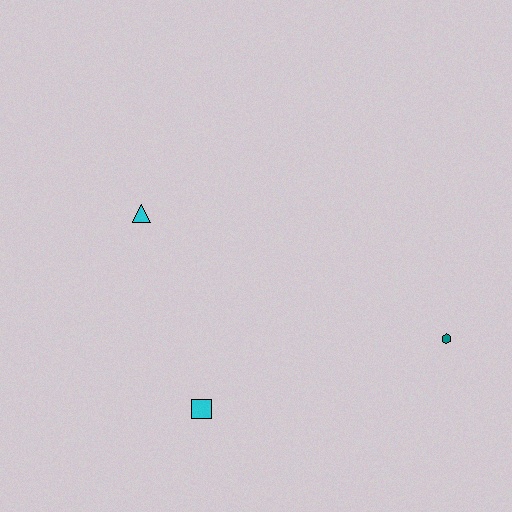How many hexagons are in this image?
There is 1 hexagon.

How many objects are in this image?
There are 3 objects.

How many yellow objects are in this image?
There are no yellow objects.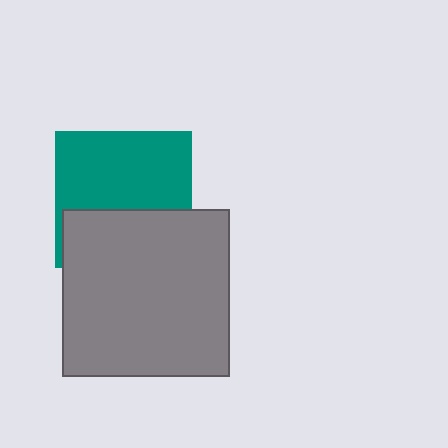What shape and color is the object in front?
The object in front is a gray square.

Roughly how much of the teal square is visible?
About half of it is visible (roughly 59%).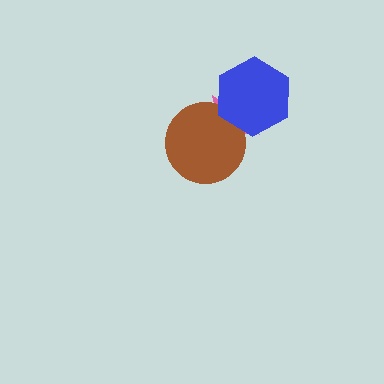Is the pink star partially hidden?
Yes, it is partially covered by another shape.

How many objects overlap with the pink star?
2 objects overlap with the pink star.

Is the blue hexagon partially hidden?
No, no other shape covers it.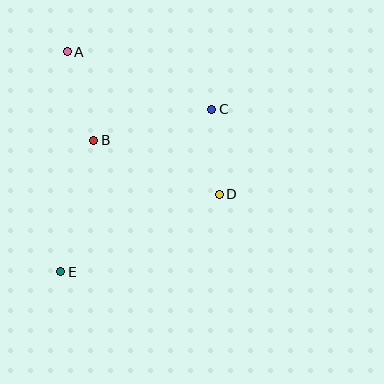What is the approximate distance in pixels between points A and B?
The distance between A and B is approximately 92 pixels.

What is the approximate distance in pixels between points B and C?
The distance between B and C is approximately 122 pixels.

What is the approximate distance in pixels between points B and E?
The distance between B and E is approximately 136 pixels.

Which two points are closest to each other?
Points C and D are closest to each other.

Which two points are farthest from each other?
Points C and E are farthest from each other.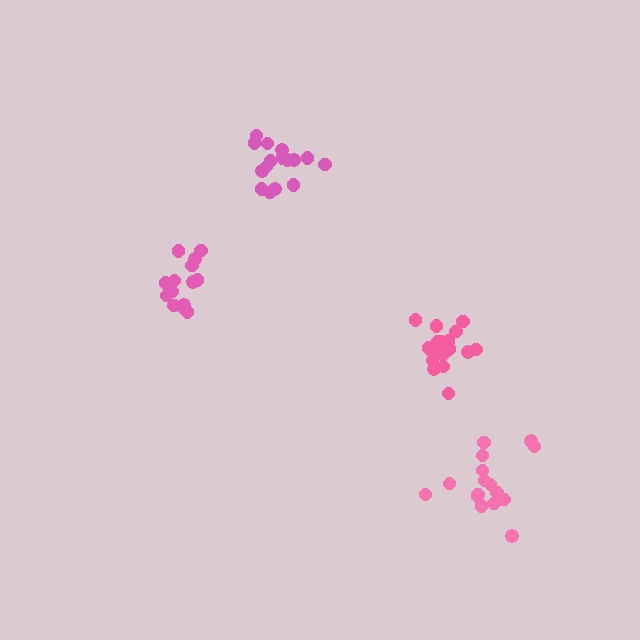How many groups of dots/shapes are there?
There are 4 groups.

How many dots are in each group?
Group 1: 14 dots, Group 2: 18 dots, Group 3: 16 dots, Group 4: 16 dots (64 total).